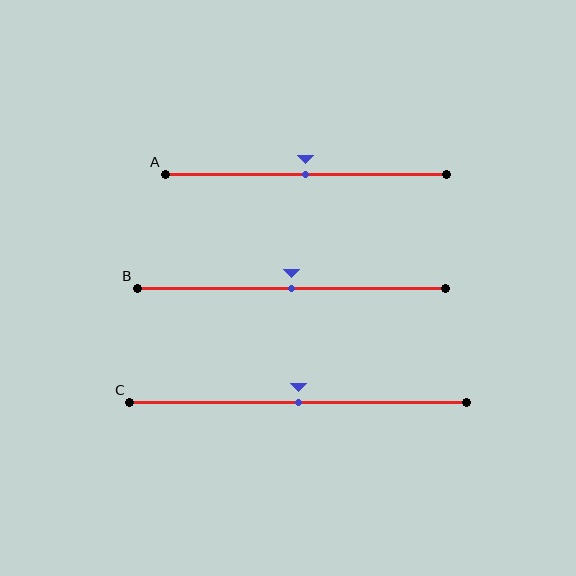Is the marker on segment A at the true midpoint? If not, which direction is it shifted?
Yes, the marker on segment A is at the true midpoint.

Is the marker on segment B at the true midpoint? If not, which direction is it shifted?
Yes, the marker on segment B is at the true midpoint.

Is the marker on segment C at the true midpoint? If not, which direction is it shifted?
Yes, the marker on segment C is at the true midpoint.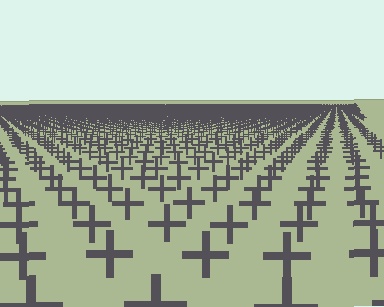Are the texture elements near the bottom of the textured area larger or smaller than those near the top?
Larger. Near the bottom, elements are closer to the viewer and appear at a bigger on-screen size.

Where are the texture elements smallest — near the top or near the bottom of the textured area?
Near the top.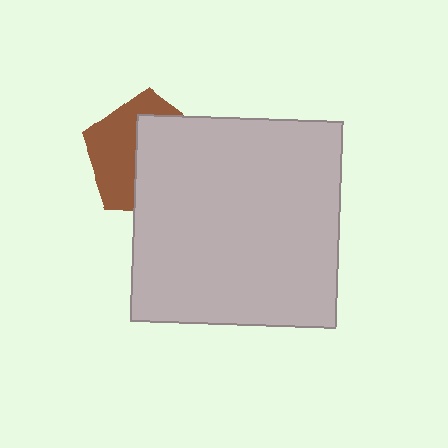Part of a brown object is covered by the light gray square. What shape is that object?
It is a pentagon.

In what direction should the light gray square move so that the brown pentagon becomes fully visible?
The light gray square should move right. That is the shortest direction to clear the overlap and leave the brown pentagon fully visible.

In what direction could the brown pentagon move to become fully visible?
The brown pentagon could move left. That would shift it out from behind the light gray square entirely.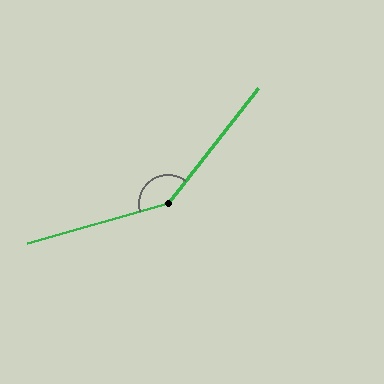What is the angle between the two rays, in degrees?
Approximately 144 degrees.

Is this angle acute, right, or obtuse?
It is obtuse.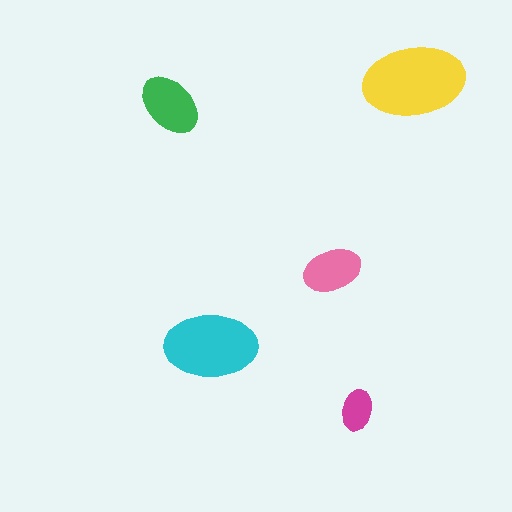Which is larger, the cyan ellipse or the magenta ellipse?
The cyan one.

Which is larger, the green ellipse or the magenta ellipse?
The green one.